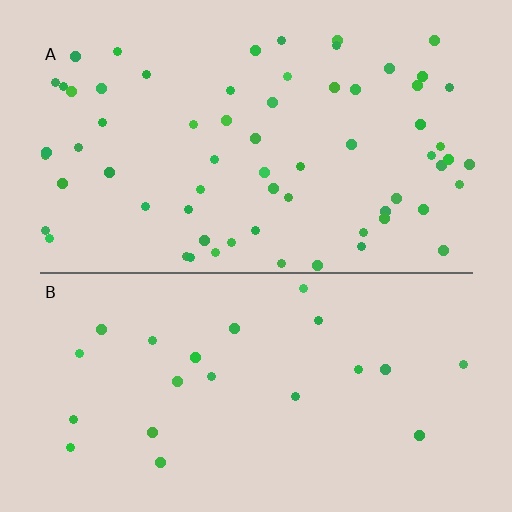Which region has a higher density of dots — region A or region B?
A (the top).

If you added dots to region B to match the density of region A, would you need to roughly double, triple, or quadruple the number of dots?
Approximately triple.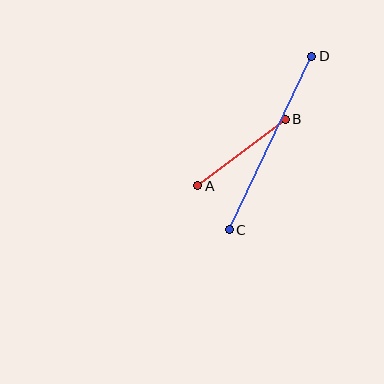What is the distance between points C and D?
The distance is approximately 192 pixels.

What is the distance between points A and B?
The distance is approximately 110 pixels.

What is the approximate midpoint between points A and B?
The midpoint is at approximately (242, 152) pixels.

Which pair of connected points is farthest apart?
Points C and D are farthest apart.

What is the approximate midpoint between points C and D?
The midpoint is at approximately (270, 143) pixels.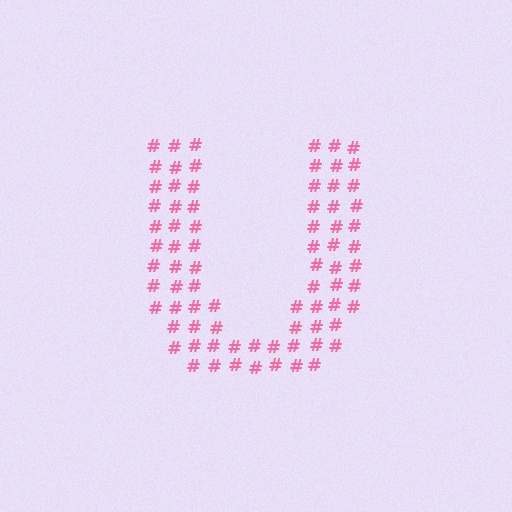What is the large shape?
The large shape is the letter U.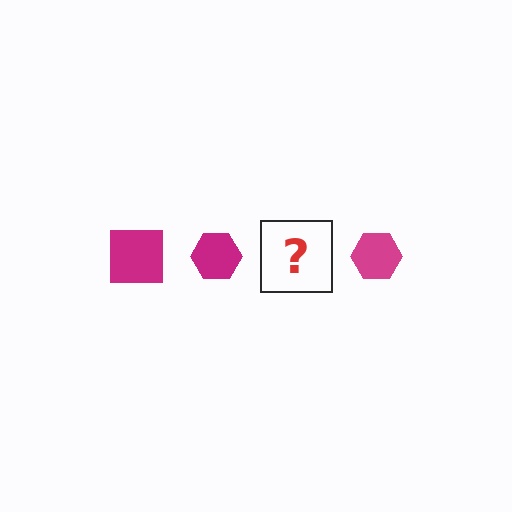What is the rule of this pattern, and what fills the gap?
The rule is that the pattern cycles through square, hexagon shapes in magenta. The gap should be filled with a magenta square.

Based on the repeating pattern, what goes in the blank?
The blank should be a magenta square.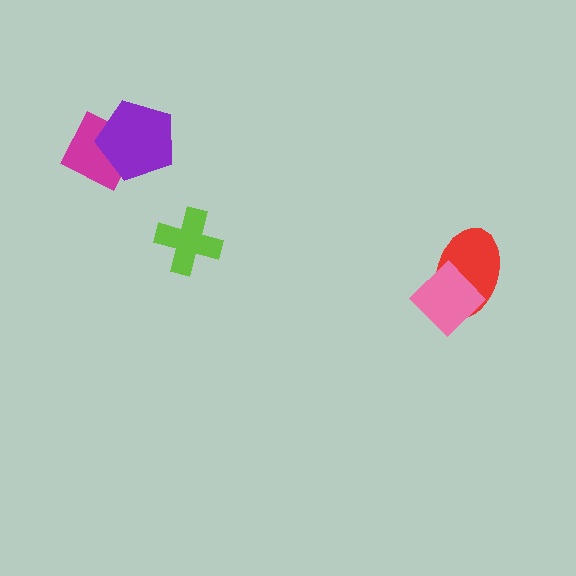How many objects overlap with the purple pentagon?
1 object overlaps with the purple pentagon.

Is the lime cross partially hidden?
No, no other shape covers it.